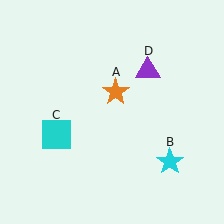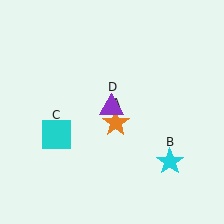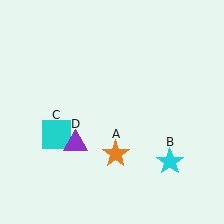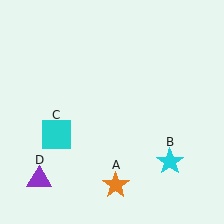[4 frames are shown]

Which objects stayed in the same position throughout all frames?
Cyan star (object B) and cyan square (object C) remained stationary.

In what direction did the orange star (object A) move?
The orange star (object A) moved down.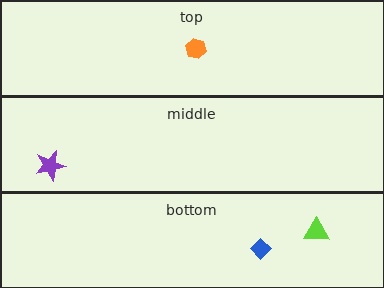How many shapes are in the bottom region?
2.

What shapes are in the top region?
The orange hexagon.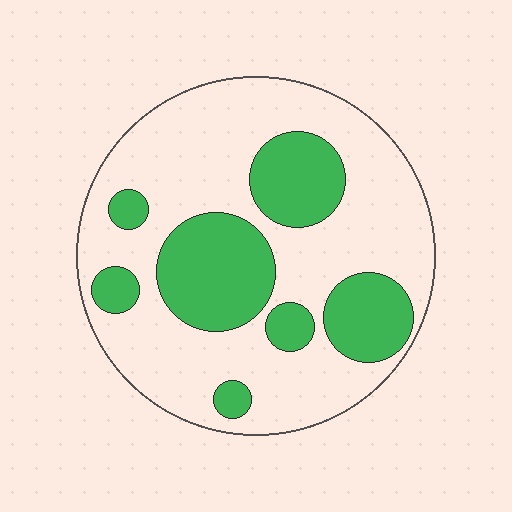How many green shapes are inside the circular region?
7.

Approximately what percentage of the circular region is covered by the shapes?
Approximately 30%.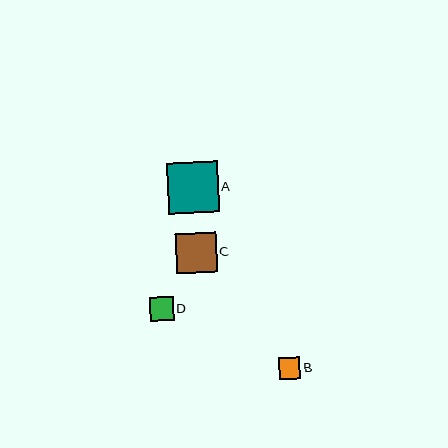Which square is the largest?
Square A is the largest with a size of approximately 51 pixels.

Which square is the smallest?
Square B is the smallest with a size of approximately 22 pixels.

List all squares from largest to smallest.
From largest to smallest: A, C, D, B.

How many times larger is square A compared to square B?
Square A is approximately 2.3 times the size of square B.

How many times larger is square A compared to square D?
Square A is approximately 2.1 times the size of square D.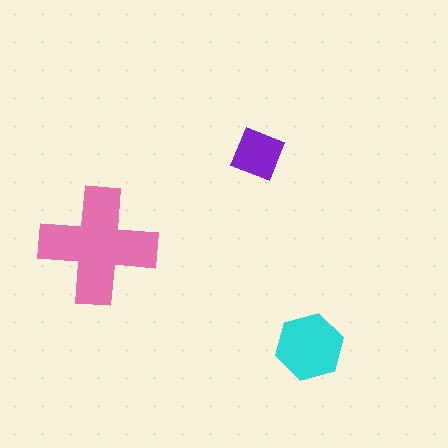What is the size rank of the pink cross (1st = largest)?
1st.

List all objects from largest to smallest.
The pink cross, the cyan hexagon, the purple square.